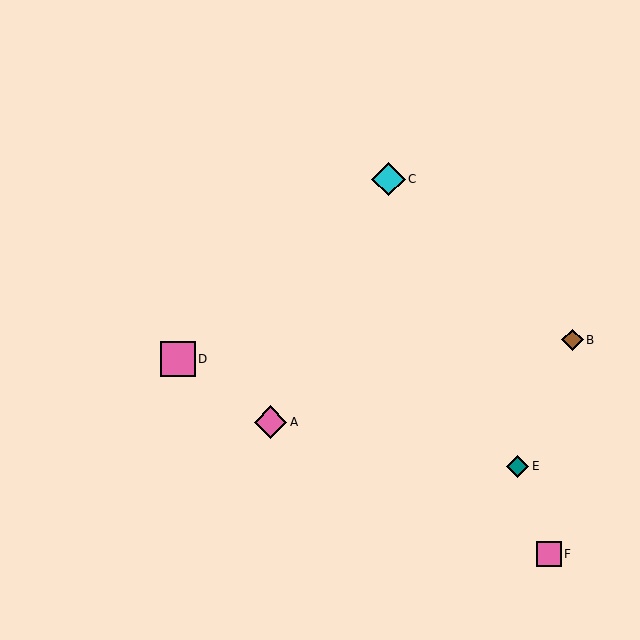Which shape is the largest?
The pink square (labeled D) is the largest.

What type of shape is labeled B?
Shape B is a brown diamond.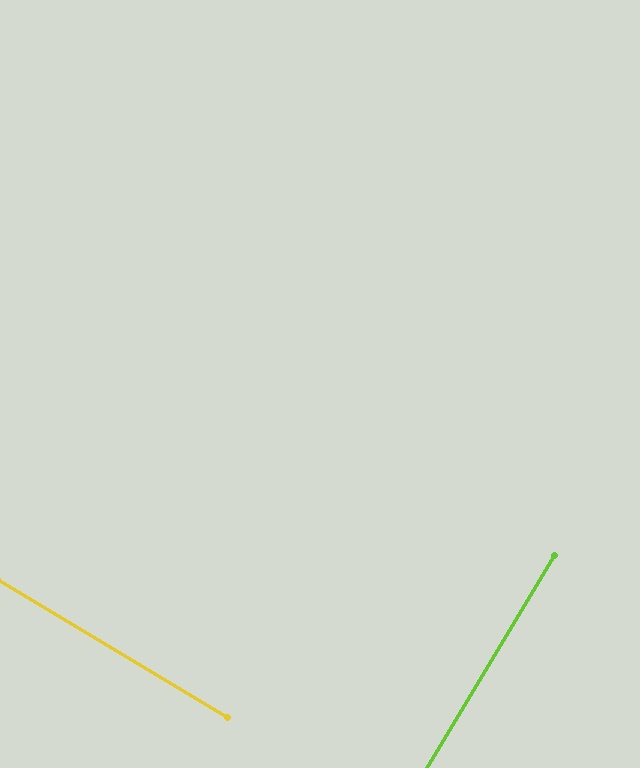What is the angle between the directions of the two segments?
Approximately 90 degrees.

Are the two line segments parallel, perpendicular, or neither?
Perpendicular — they meet at approximately 90°.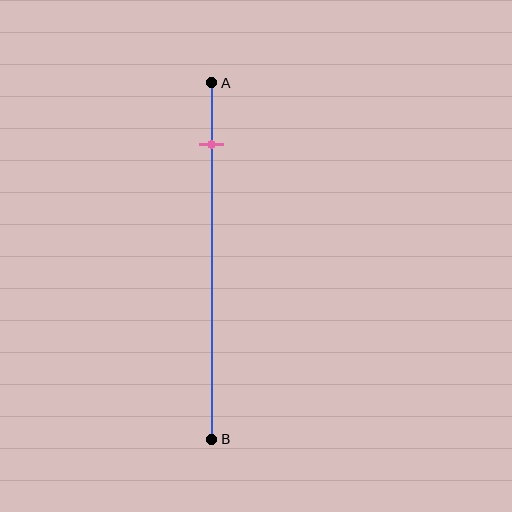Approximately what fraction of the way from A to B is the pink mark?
The pink mark is approximately 15% of the way from A to B.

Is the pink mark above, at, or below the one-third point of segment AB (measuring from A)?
The pink mark is above the one-third point of segment AB.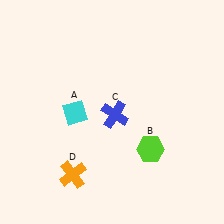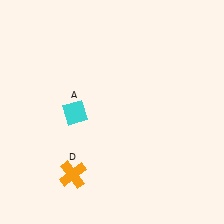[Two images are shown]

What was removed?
The lime hexagon (B), the blue cross (C) were removed in Image 2.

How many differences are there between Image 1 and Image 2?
There are 2 differences between the two images.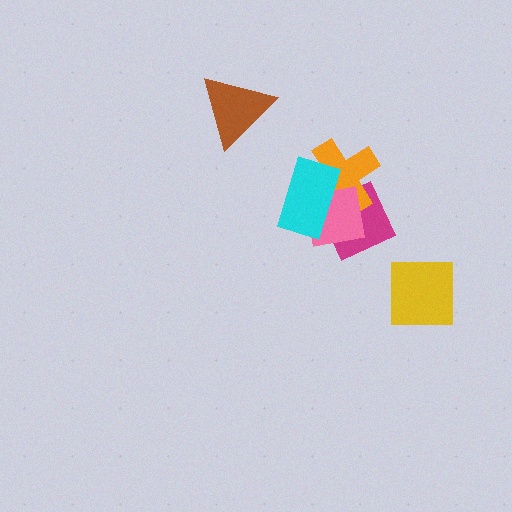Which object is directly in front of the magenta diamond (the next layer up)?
The orange cross is directly in front of the magenta diamond.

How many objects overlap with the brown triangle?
0 objects overlap with the brown triangle.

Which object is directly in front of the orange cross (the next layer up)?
The pink square is directly in front of the orange cross.